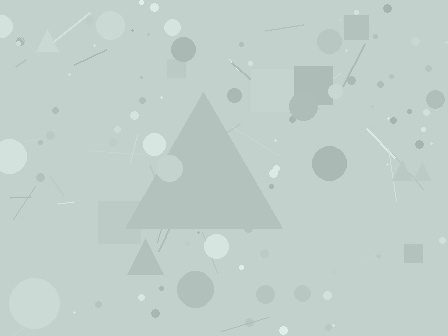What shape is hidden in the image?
A triangle is hidden in the image.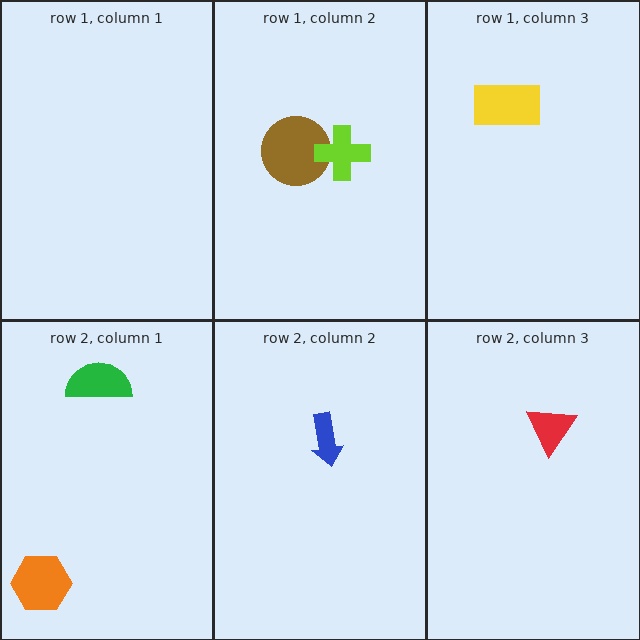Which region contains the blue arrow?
The row 2, column 2 region.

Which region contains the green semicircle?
The row 2, column 1 region.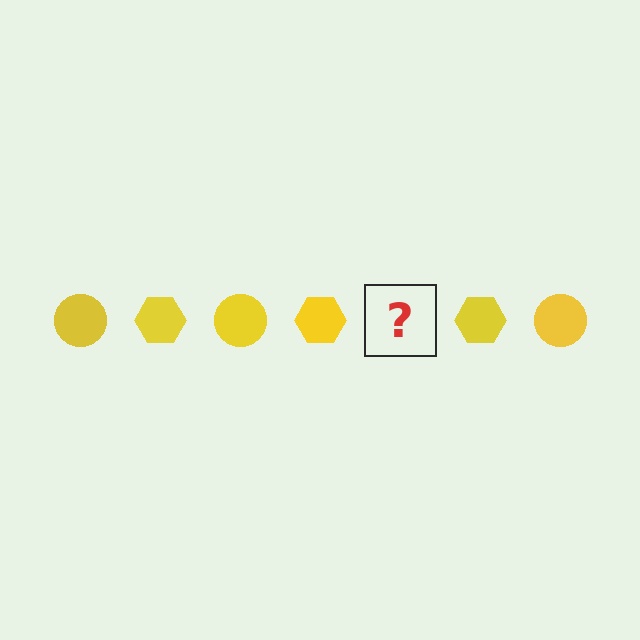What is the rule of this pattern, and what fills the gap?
The rule is that the pattern cycles through circle, hexagon shapes in yellow. The gap should be filled with a yellow circle.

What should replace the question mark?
The question mark should be replaced with a yellow circle.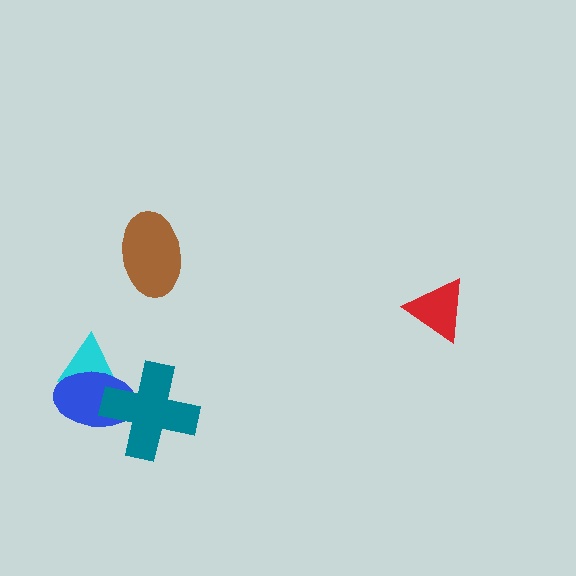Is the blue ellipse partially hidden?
Yes, it is partially covered by another shape.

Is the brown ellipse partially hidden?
No, no other shape covers it.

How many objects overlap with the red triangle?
0 objects overlap with the red triangle.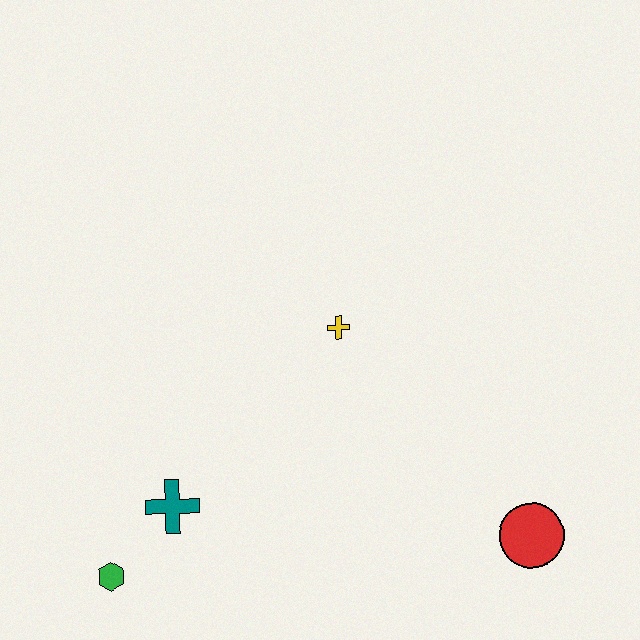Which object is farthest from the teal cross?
The red circle is farthest from the teal cross.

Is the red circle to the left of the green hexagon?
No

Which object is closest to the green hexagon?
The teal cross is closest to the green hexagon.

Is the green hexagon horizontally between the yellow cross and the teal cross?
No